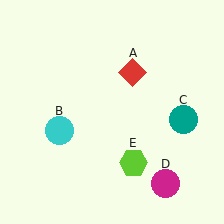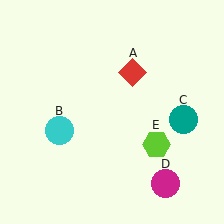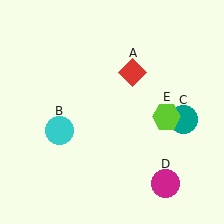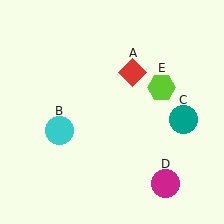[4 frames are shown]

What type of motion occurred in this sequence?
The lime hexagon (object E) rotated counterclockwise around the center of the scene.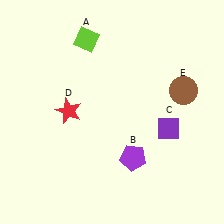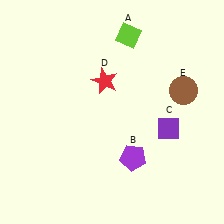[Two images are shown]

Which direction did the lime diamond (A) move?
The lime diamond (A) moved right.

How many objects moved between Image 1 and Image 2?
2 objects moved between the two images.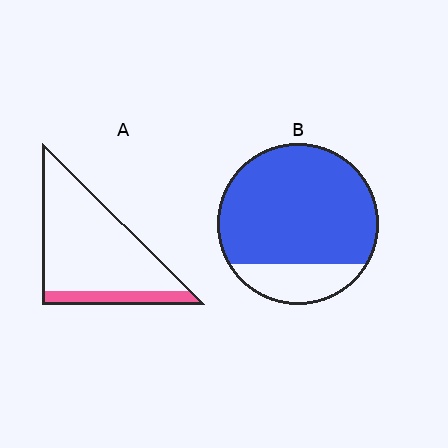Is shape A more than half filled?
No.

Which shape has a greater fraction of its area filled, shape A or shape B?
Shape B.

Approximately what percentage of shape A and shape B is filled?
A is approximately 15% and B is approximately 80%.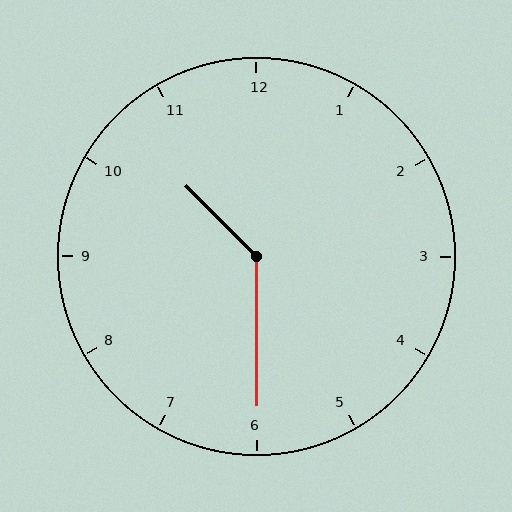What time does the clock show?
10:30.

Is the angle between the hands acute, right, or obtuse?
It is obtuse.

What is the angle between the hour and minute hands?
Approximately 135 degrees.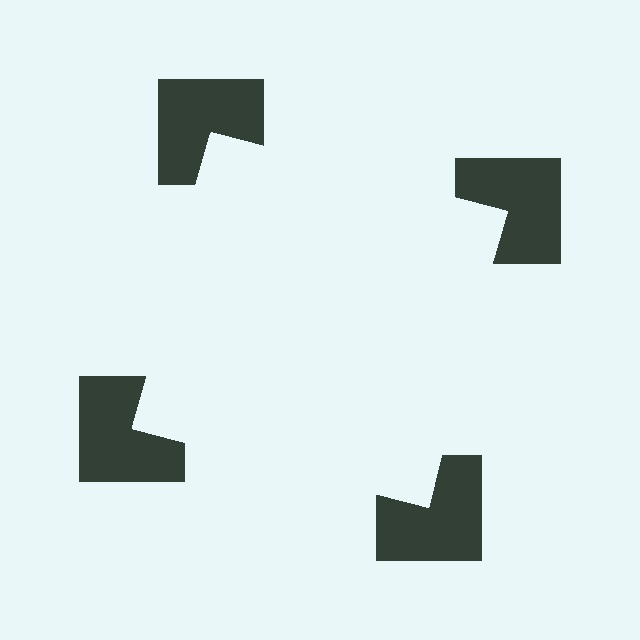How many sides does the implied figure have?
4 sides.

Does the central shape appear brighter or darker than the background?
It typically appears slightly brighter than the background, even though no actual brightness change is drawn.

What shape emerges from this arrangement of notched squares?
An illusory square — its edges are inferred from the aligned wedge cuts in the notched squares, not physically drawn.